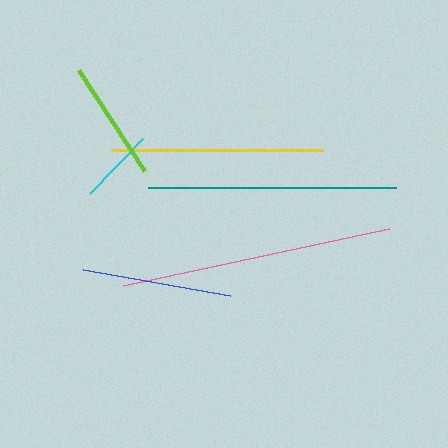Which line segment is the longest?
The pink line is the longest at approximately 271 pixels.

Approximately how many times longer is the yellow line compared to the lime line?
The yellow line is approximately 1.8 times the length of the lime line.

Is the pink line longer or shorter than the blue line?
The pink line is longer than the blue line.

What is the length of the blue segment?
The blue segment is approximately 149 pixels long.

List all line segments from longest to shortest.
From longest to shortest: pink, teal, yellow, blue, lime, cyan.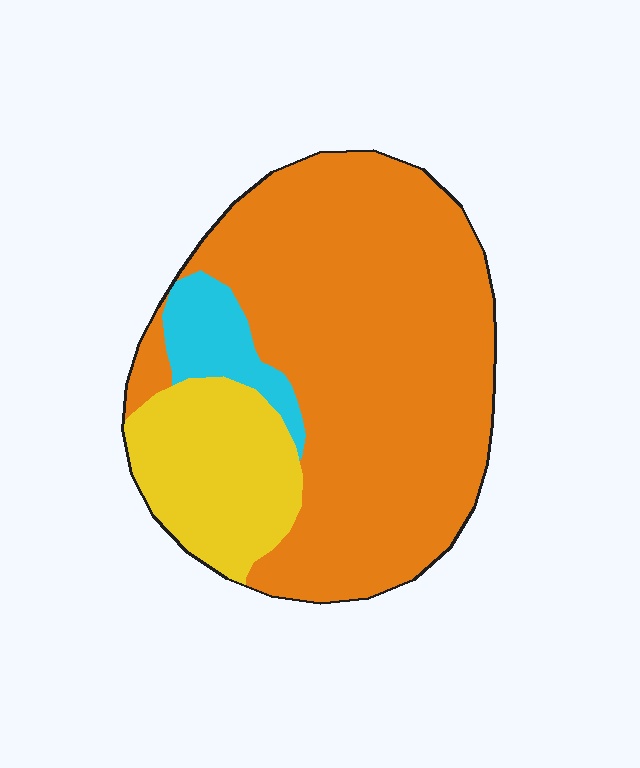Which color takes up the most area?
Orange, at roughly 75%.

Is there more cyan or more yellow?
Yellow.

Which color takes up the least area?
Cyan, at roughly 10%.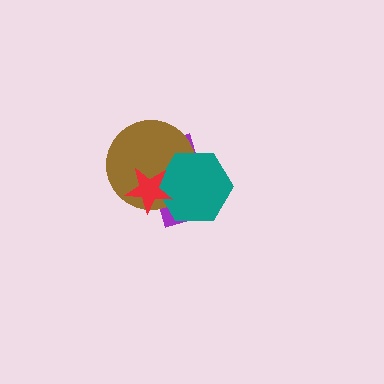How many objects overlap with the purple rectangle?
3 objects overlap with the purple rectangle.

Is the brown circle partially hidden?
Yes, it is partially covered by another shape.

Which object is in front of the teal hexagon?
The red star is in front of the teal hexagon.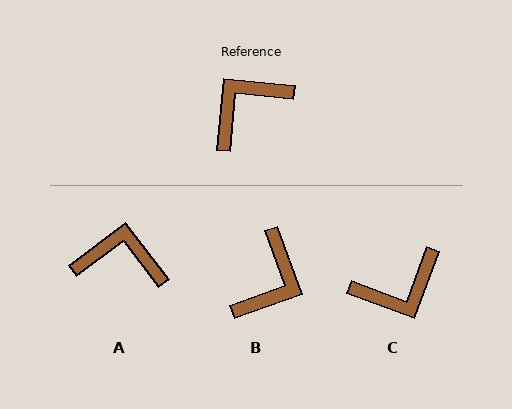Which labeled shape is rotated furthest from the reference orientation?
C, about 165 degrees away.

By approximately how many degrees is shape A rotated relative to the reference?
Approximately 48 degrees clockwise.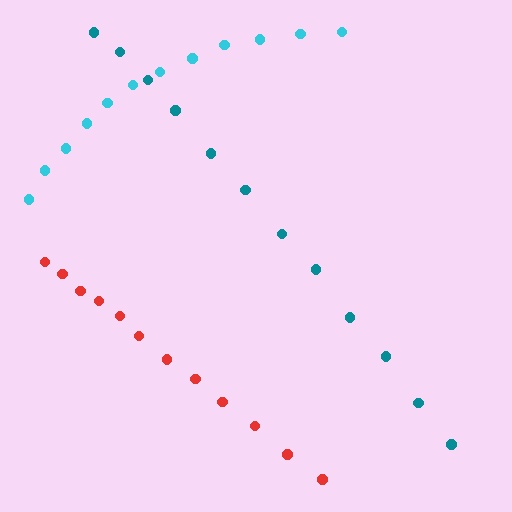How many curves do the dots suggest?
There are 3 distinct paths.